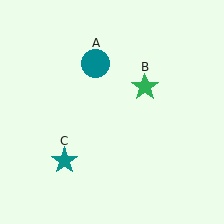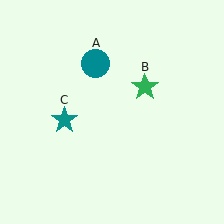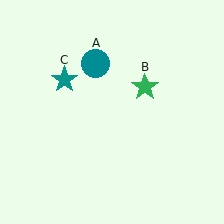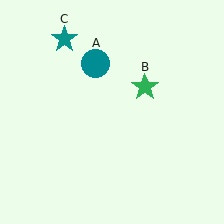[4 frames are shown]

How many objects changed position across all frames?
1 object changed position: teal star (object C).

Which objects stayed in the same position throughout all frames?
Teal circle (object A) and green star (object B) remained stationary.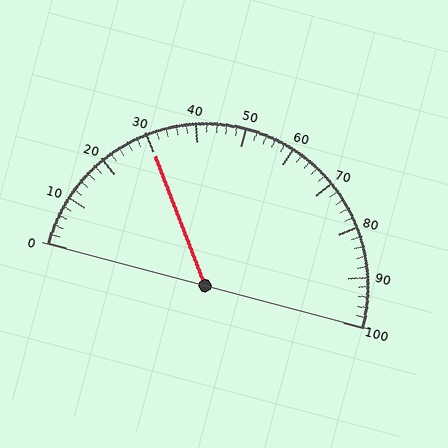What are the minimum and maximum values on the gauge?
The gauge ranges from 0 to 100.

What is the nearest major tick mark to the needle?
The nearest major tick mark is 30.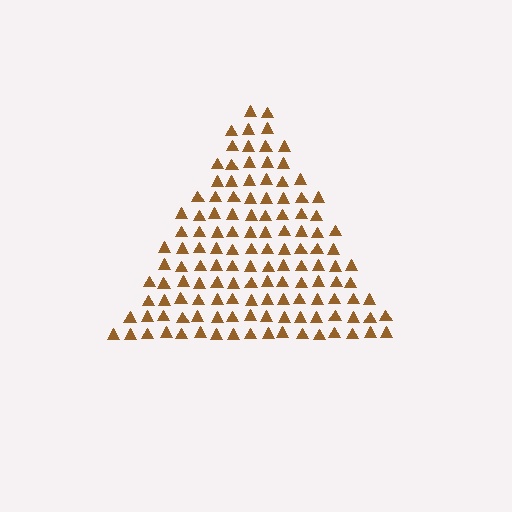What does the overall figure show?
The overall figure shows a triangle.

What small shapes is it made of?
It is made of small triangles.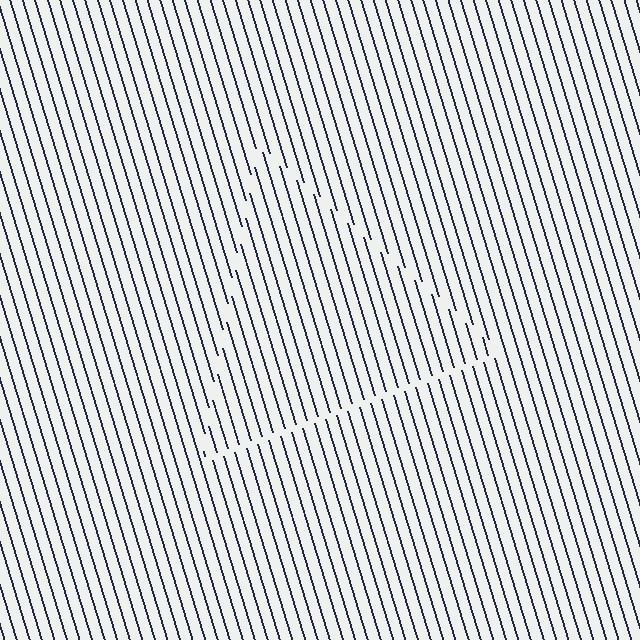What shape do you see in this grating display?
An illusory triangle. The interior of the shape contains the same grating, shifted by half a period — the contour is defined by the phase discontinuity where line-ends from the inner and outer gratings abut.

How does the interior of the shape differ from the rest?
The interior of the shape contains the same grating, shifted by half a period — the contour is defined by the phase discontinuity where line-ends from the inner and outer gratings abut.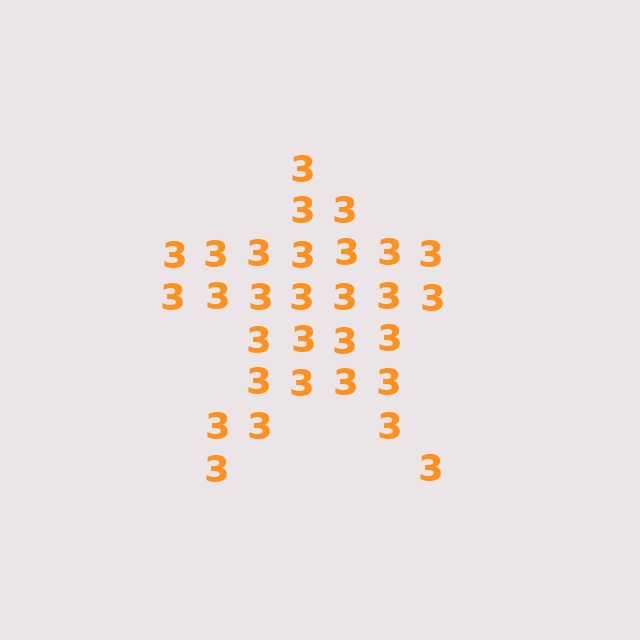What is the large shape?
The large shape is a star.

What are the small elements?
The small elements are digit 3's.